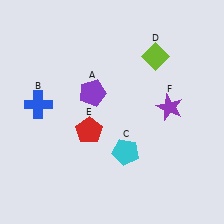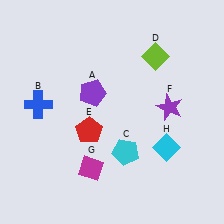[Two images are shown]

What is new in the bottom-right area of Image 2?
A cyan diamond (H) was added in the bottom-right area of Image 2.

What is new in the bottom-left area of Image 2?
A magenta diamond (G) was added in the bottom-left area of Image 2.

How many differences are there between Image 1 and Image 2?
There are 2 differences between the two images.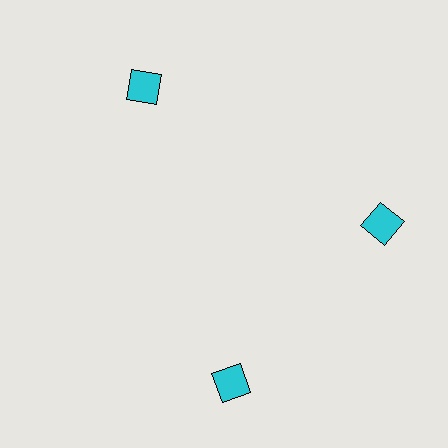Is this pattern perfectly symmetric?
No. The 3 cyan squares are arranged in a ring, but one element near the 7 o'clock position is rotated out of alignment along the ring, breaking the 3-fold rotational symmetry.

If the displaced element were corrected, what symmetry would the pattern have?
It would have 3-fold rotational symmetry — the pattern would map onto itself every 120 degrees.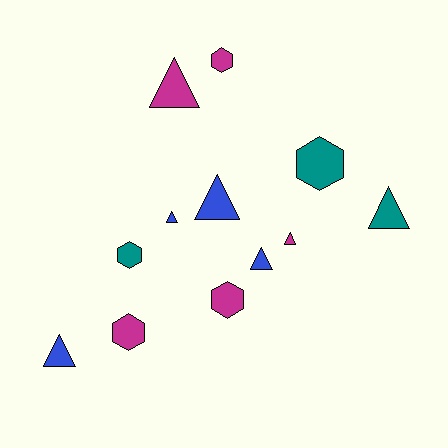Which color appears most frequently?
Magenta, with 5 objects.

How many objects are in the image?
There are 12 objects.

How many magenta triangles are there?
There are 2 magenta triangles.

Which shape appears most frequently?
Triangle, with 7 objects.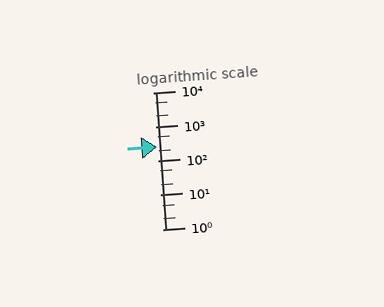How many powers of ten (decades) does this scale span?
The scale spans 4 decades, from 1 to 10000.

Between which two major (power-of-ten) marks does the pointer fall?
The pointer is between 100 and 1000.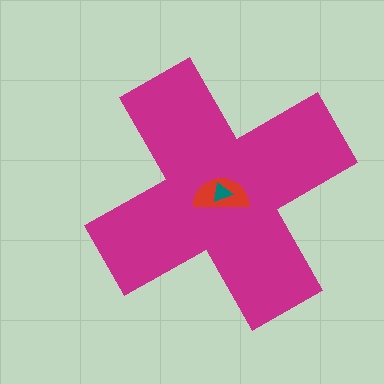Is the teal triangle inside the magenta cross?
Yes.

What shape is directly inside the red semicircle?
The teal triangle.